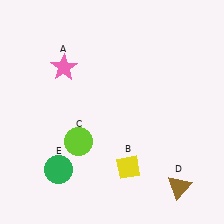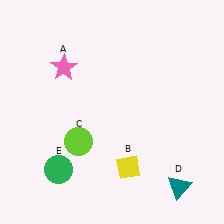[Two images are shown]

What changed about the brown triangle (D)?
In Image 1, D is brown. In Image 2, it changed to teal.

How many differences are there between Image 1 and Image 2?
There is 1 difference between the two images.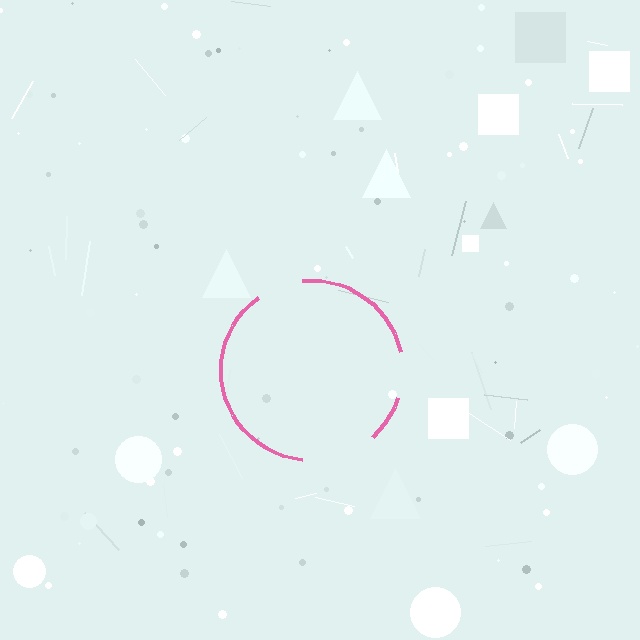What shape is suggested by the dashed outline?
The dashed outline suggests a circle.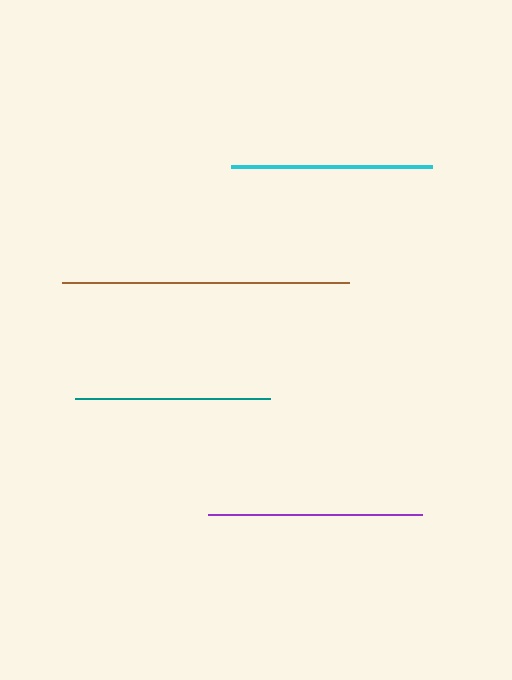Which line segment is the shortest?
The teal line is the shortest at approximately 195 pixels.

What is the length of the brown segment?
The brown segment is approximately 286 pixels long.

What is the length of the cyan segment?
The cyan segment is approximately 200 pixels long.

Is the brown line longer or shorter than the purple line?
The brown line is longer than the purple line.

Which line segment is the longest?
The brown line is the longest at approximately 286 pixels.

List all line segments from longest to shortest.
From longest to shortest: brown, purple, cyan, teal.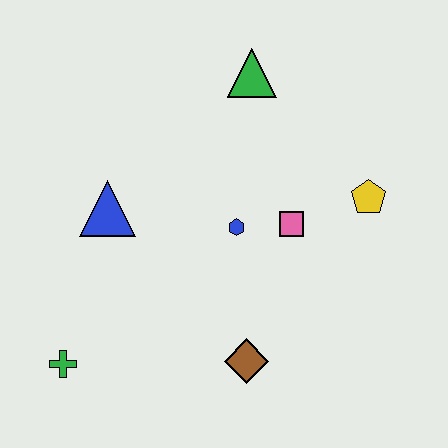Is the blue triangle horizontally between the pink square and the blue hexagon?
No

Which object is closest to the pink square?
The blue hexagon is closest to the pink square.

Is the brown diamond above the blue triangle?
No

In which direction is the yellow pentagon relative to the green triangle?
The yellow pentagon is below the green triangle.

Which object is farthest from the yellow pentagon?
The green cross is farthest from the yellow pentagon.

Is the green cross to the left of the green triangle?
Yes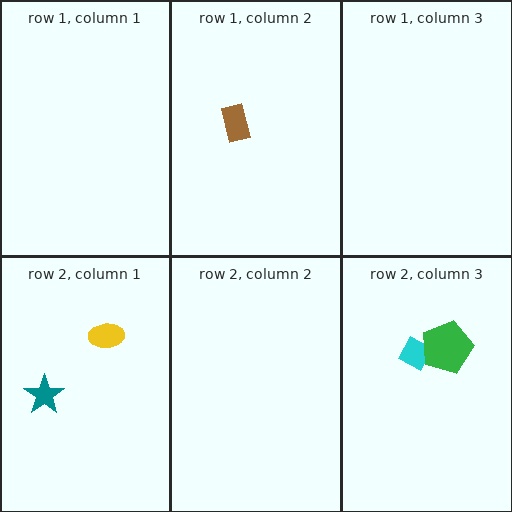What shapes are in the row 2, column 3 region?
The cyan diamond, the green pentagon.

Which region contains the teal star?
The row 2, column 1 region.